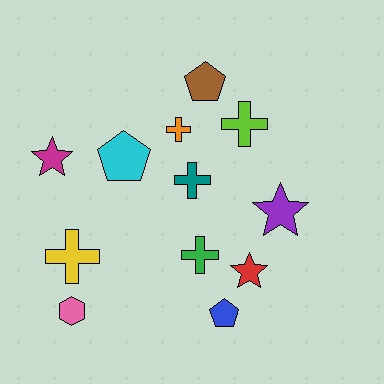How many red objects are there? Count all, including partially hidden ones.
There is 1 red object.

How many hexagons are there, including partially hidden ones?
There is 1 hexagon.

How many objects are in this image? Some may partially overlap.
There are 12 objects.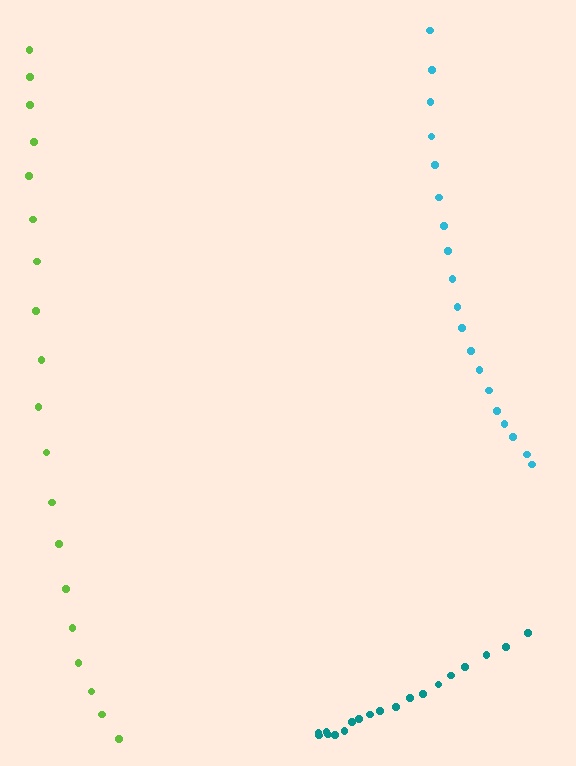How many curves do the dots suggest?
There are 3 distinct paths.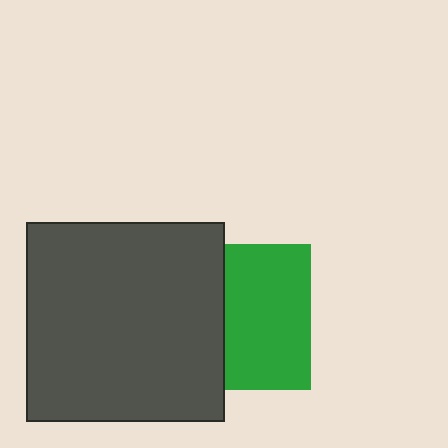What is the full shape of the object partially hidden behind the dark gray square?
The partially hidden object is a green square.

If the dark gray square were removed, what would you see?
You would see the complete green square.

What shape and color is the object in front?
The object in front is a dark gray square.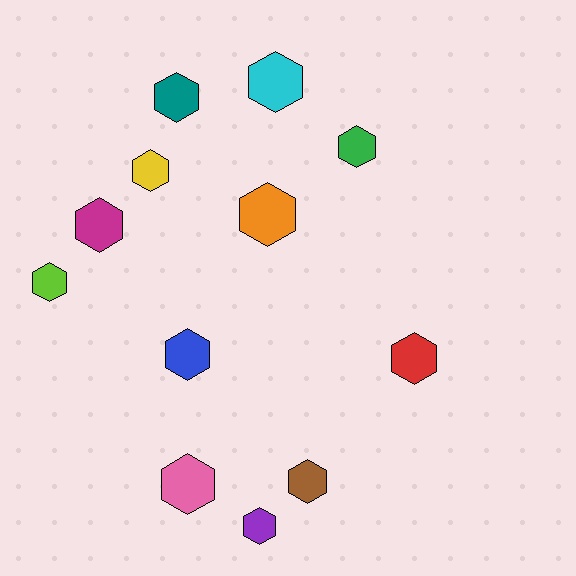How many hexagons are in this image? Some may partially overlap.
There are 12 hexagons.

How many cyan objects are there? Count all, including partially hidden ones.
There is 1 cyan object.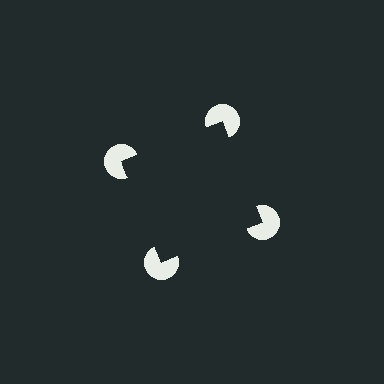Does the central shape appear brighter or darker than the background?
It typically appears slightly darker than the background, even though no actual brightness change is drawn.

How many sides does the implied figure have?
4 sides.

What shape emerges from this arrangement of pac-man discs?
An illusory square — its edges are inferred from the aligned wedge cuts in the pac-man discs, not physically drawn.